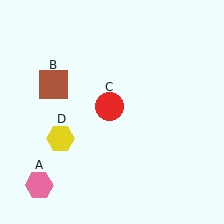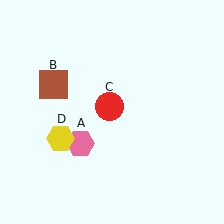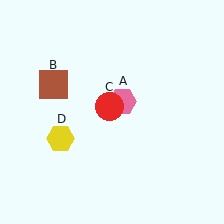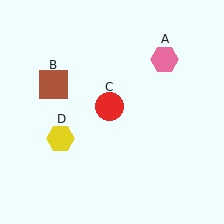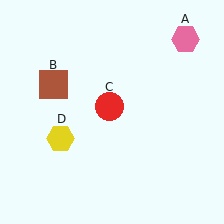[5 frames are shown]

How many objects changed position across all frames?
1 object changed position: pink hexagon (object A).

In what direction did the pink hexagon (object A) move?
The pink hexagon (object A) moved up and to the right.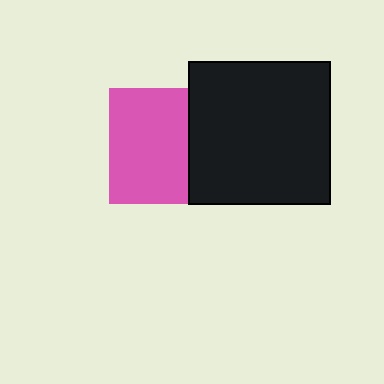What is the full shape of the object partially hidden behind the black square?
The partially hidden object is a pink square.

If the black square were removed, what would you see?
You would see the complete pink square.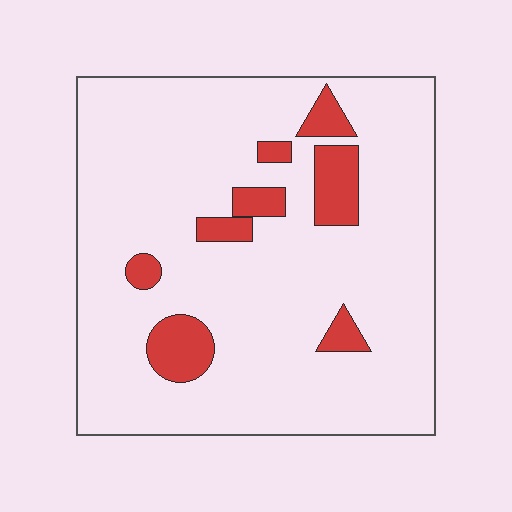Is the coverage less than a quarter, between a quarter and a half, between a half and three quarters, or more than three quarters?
Less than a quarter.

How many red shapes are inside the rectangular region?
8.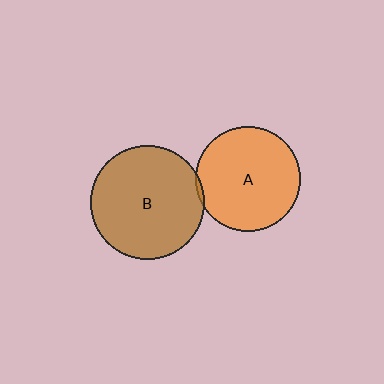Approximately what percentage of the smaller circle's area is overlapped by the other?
Approximately 5%.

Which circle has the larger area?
Circle B (brown).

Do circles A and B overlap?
Yes.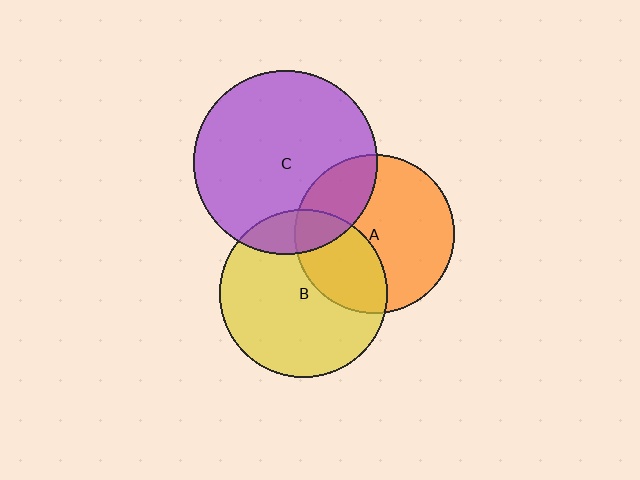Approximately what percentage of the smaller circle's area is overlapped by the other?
Approximately 25%.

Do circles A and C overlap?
Yes.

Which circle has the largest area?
Circle C (purple).